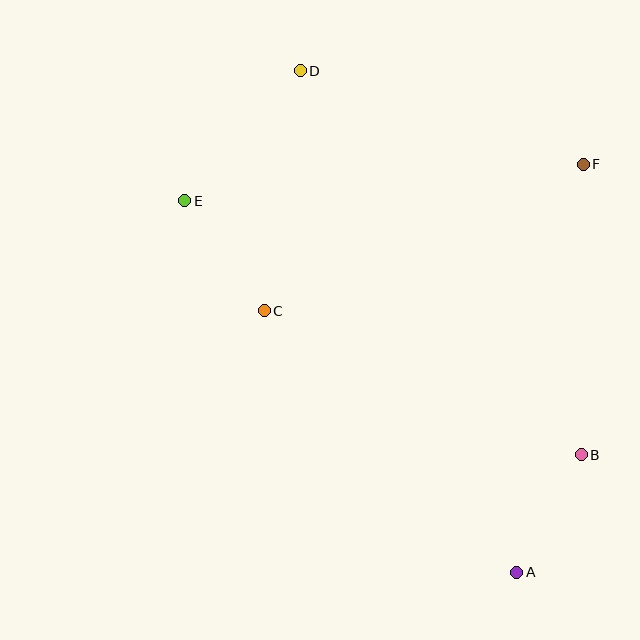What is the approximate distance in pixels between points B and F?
The distance between B and F is approximately 291 pixels.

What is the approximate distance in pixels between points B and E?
The distance between B and E is approximately 471 pixels.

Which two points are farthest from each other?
Points A and D are farthest from each other.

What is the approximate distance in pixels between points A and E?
The distance between A and E is approximately 498 pixels.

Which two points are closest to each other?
Points A and B are closest to each other.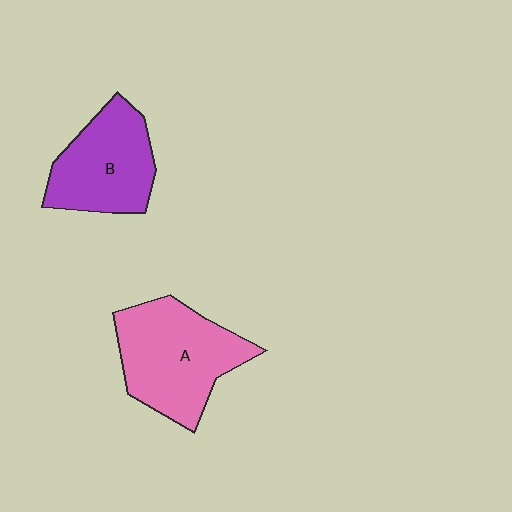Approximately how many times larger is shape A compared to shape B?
Approximately 1.2 times.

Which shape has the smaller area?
Shape B (purple).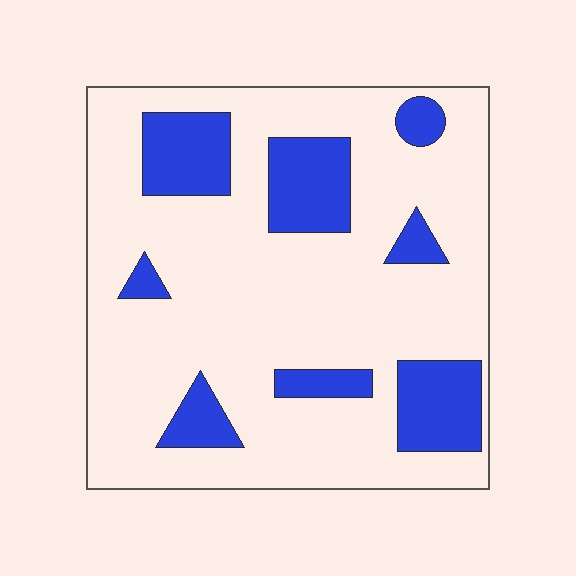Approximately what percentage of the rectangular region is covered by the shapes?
Approximately 20%.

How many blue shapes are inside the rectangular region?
8.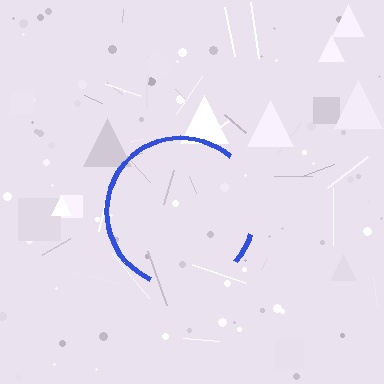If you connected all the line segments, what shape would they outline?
They would outline a circle.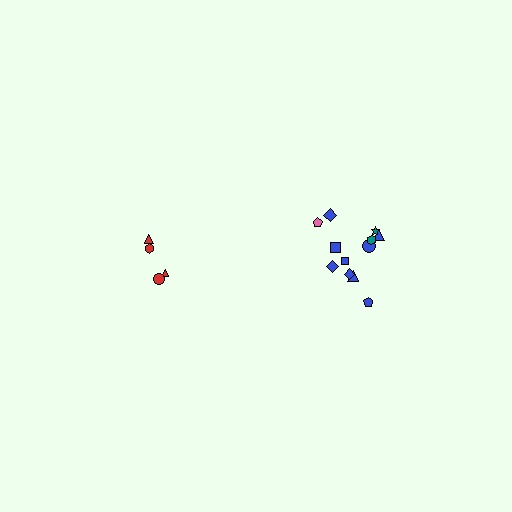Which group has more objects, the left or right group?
The right group.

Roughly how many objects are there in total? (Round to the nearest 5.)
Roughly 15 objects in total.